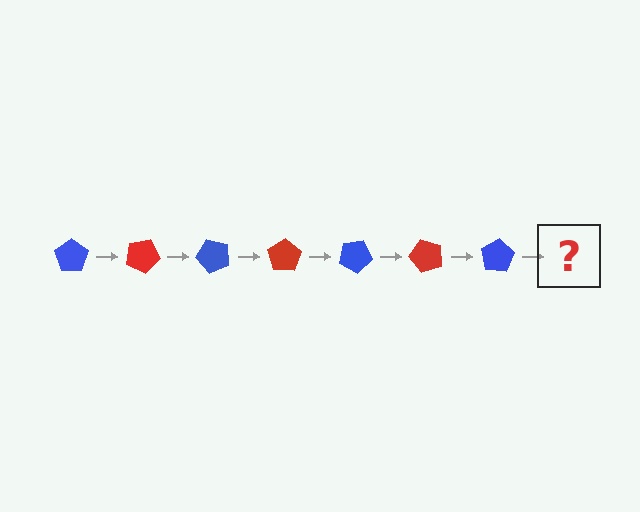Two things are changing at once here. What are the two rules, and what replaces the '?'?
The two rules are that it rotates 25 degrees each step and the color cycles through blue and red. The '?' should be a red pentagon, rotated 175 degrees from the start.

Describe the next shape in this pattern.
It should be a red pentagon, rotated 175 degrees from the start.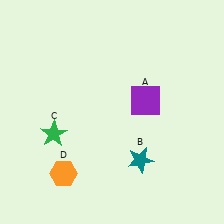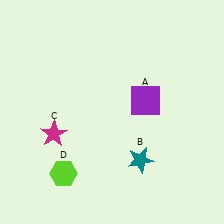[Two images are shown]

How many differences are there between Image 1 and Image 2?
There are 2 differences between the two images.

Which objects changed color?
C changed from green to magenta. D changed from orange to lime.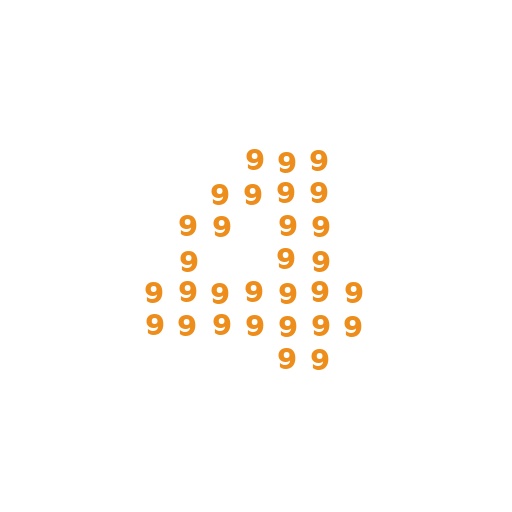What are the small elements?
The small elements are digit 9's.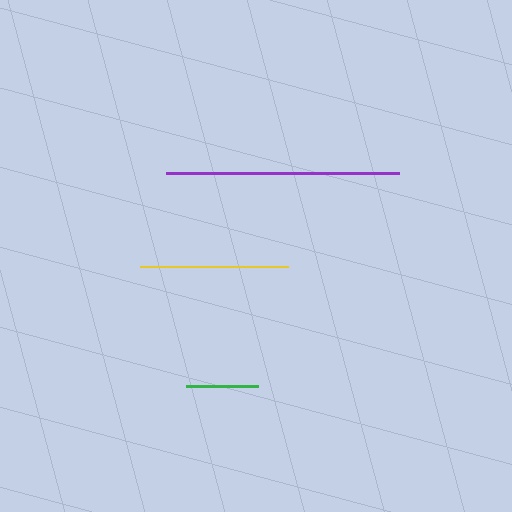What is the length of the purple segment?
The purple segment is approximately 233 pixels long.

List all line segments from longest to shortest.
From longest to shortest: purple, yellow, green.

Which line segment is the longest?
The purple line is the longest at approximately 233 pixels.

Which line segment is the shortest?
The green line is the shortest at approximately 72 pixels.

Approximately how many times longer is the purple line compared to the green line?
The purple line is approximately 3.2 times the length of the green line.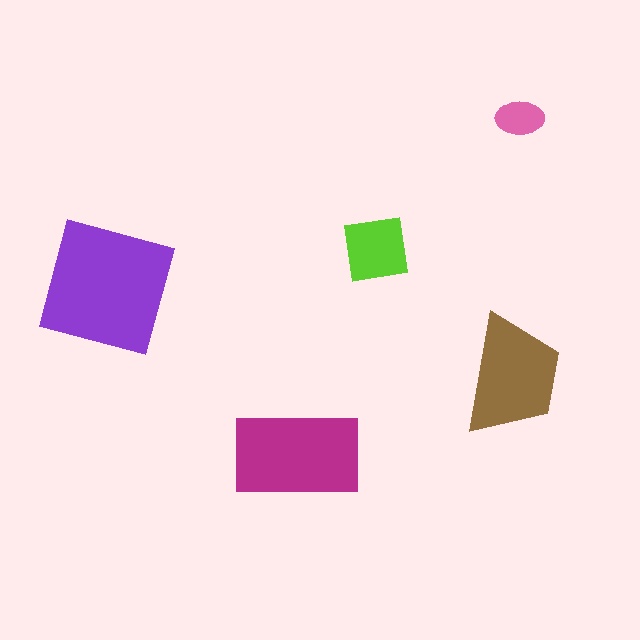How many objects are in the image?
There are 5 objects in the image.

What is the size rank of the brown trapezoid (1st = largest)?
3rd.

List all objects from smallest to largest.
The pink ellipse, the lime square, the brown trapezoid, the magenta rectangle, the purple square.